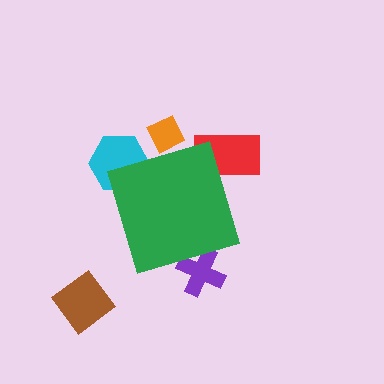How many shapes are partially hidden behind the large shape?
4 shapes are partially hidden.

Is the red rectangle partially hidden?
Yes, the red rectangle is partially hidden behind the green diamond.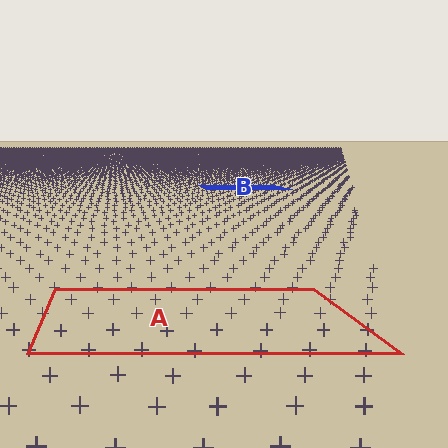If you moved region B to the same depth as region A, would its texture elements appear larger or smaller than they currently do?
They would appear larger. At a closer depth, the same texture elements are projected at a bigger on-screen size.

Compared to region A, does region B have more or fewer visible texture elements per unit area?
Region B has more texture elements per unit area — they are packed more densely because it is farther away.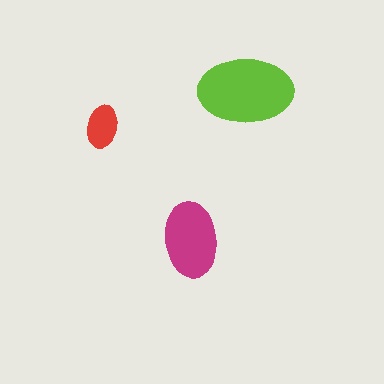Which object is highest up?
The lime ellipse is topmost.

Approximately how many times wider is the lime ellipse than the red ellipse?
About 2 times wider.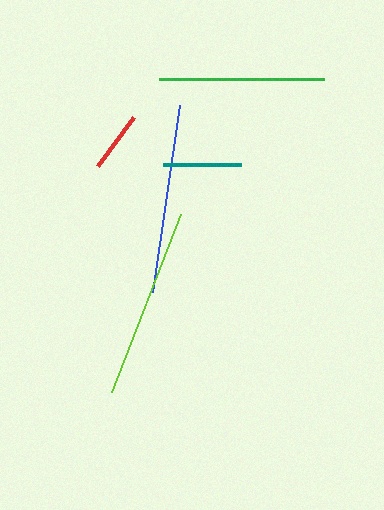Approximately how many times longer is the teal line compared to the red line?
The teal line is approximately 1.3 times the length of the red line.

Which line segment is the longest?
The lime line is the longest at approximately 191 pixels.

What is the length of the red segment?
The red segment is approximately 62 pixels long.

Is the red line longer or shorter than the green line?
The green line is longer than the red line.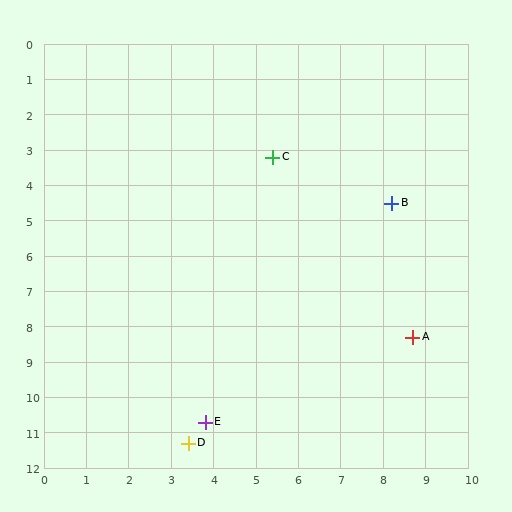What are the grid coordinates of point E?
Point E is at approximately (3.8, 10.7).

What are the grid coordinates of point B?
Point B is at approximately (8.2, 4.5).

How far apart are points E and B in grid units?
Points E and B are about 7.6 grid units apart.